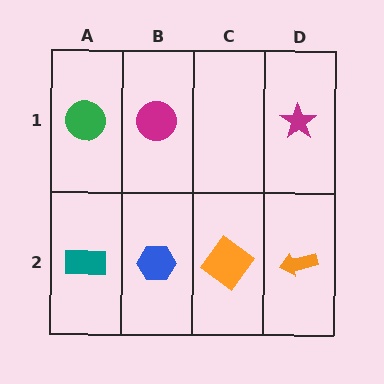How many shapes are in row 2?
4 shapes.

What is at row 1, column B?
A magenta circle.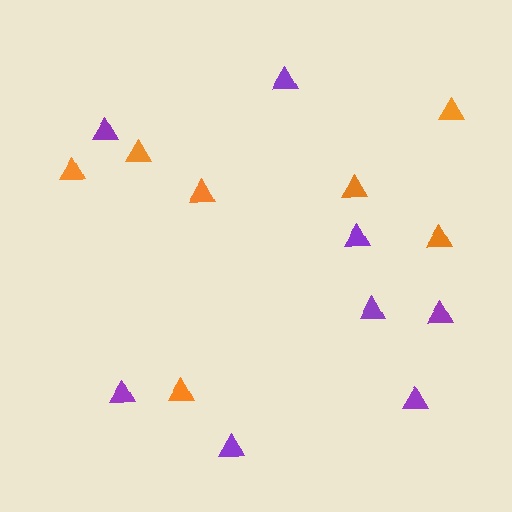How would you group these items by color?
There are 2 groups: one group of orange triangles (7) and one group of purple triangles (8).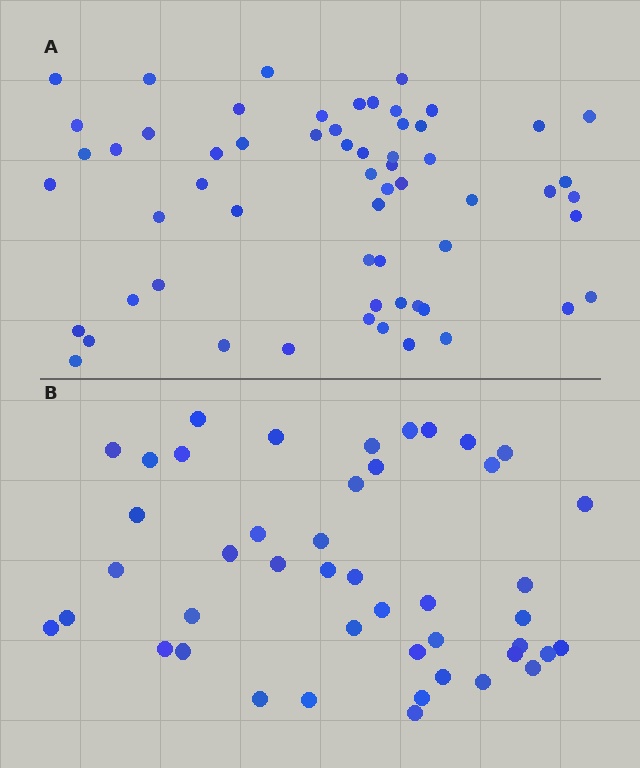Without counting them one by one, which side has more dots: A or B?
Region A (the top region) has more dots.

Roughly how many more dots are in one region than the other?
Region A has approximately 15 more dots than region B.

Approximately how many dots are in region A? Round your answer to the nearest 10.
About 60 dots.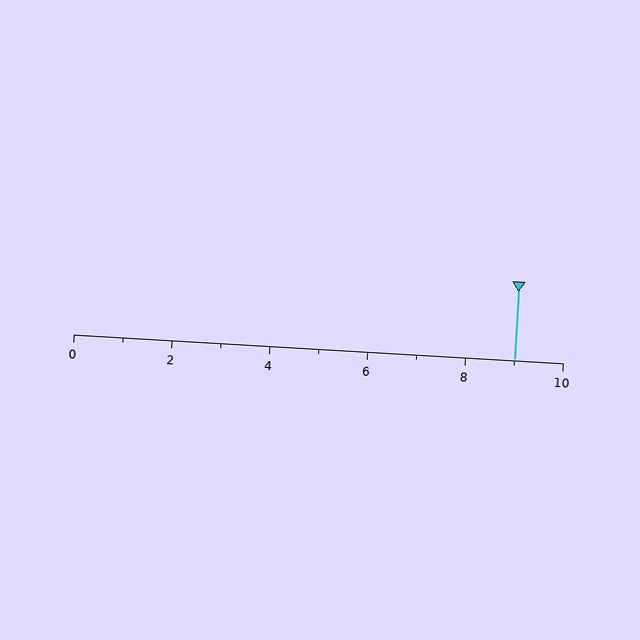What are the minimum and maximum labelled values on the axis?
The axis runs from 0 to 10.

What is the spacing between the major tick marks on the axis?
The major ticks are spaced 2 apart.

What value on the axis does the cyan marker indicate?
The marker indicates approximately 9.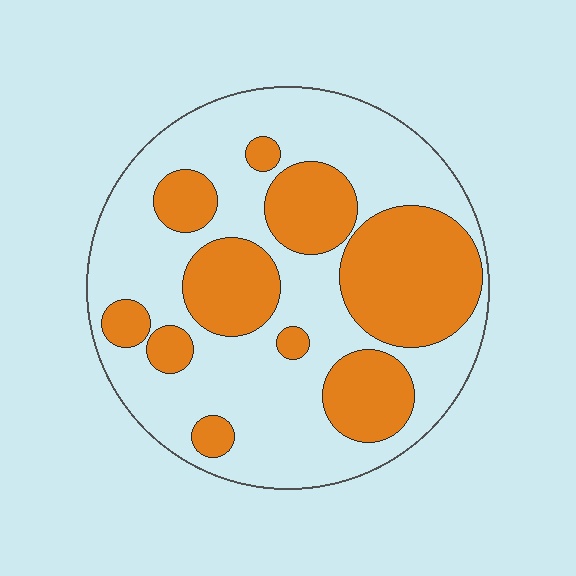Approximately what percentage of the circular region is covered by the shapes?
Approximately 40%.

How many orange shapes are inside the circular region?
10.